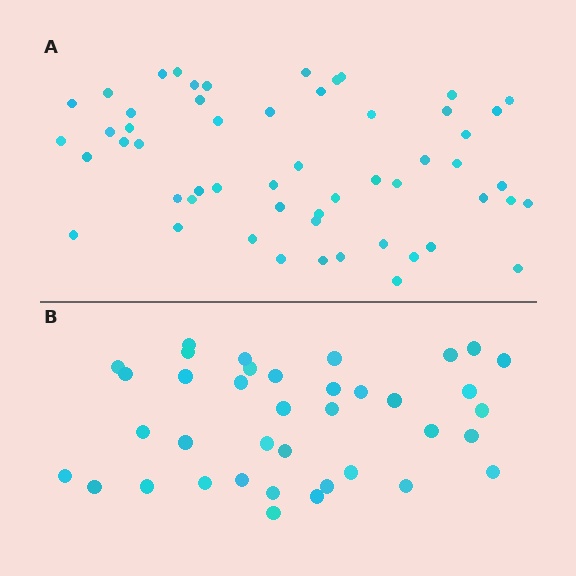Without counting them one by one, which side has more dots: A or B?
Region A (the top region) has more dots.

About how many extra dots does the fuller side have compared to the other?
Region A has approximately 15 more dots than region B.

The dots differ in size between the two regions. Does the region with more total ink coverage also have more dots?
No. Region B has more total ink coverage because its dots are larger, but region A actually contains more individual dots. Total area can be misleading — the number of items is what matters here.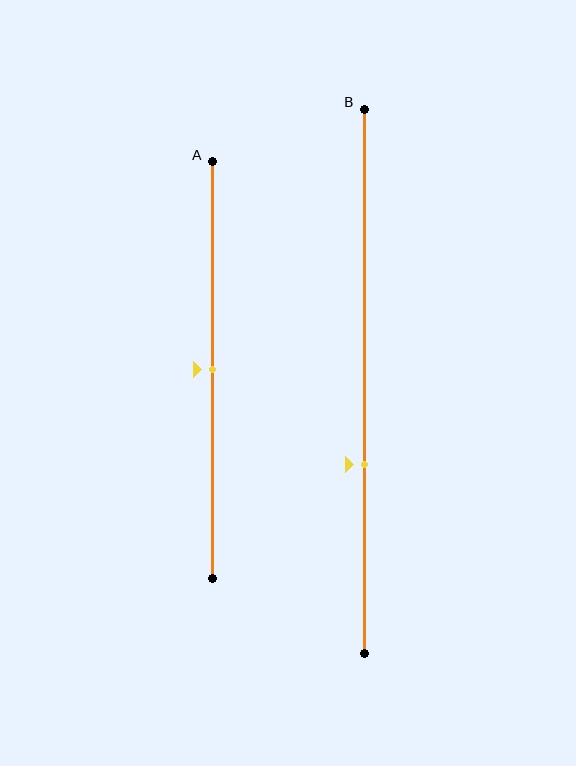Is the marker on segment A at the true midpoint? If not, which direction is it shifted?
Yes, the marker on segment A is at the true midpoint.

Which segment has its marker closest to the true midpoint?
Segment A has its marker closest to the true midpoint.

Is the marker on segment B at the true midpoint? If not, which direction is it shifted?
No, the marker on segment B is shifted downward by about 15% of the segment length.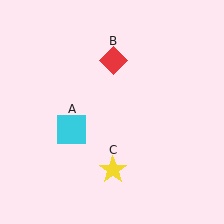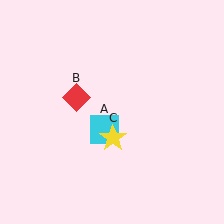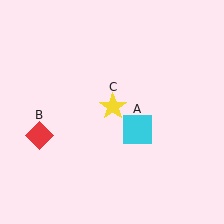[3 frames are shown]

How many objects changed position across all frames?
3 objects changed position: cyan square (object A), red diamond (object B), yellow star (object C).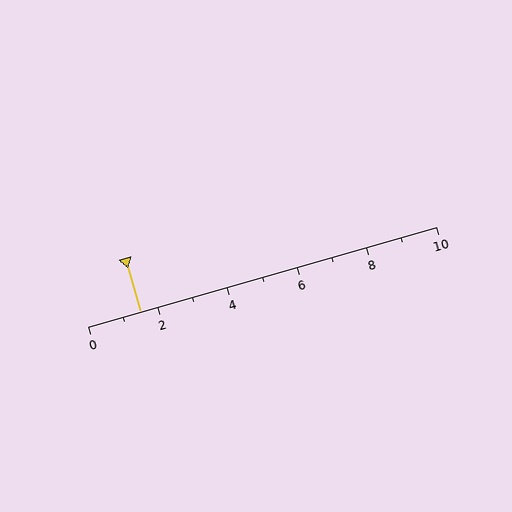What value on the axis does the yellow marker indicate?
The marker indicates approximately 1.5.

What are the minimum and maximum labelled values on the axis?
The axis runs from 0 to 10.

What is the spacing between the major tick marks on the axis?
The major ticks are spaced 2 apart.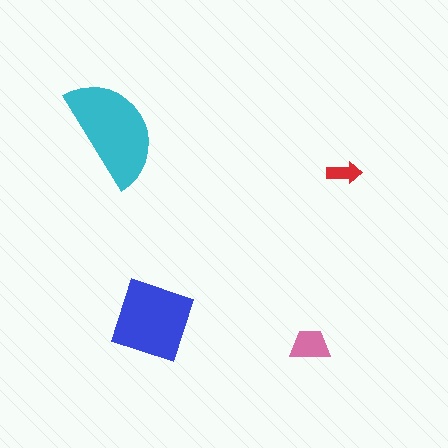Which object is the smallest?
The red arrow.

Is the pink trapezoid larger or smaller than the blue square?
Smaller.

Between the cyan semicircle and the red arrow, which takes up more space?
The cyan semicircle.